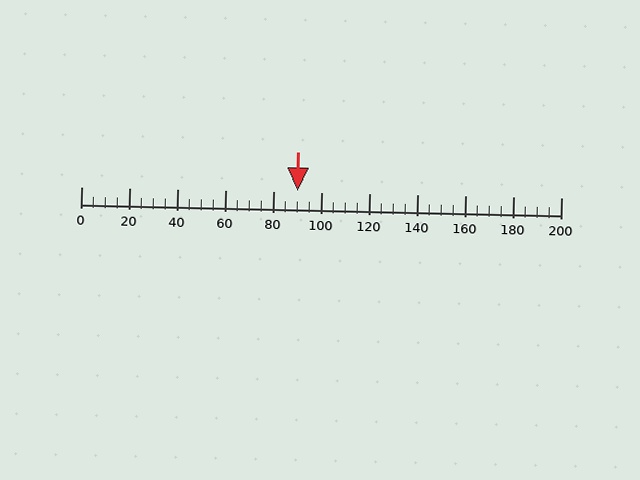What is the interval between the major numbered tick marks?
The major tick marks are spaced 20 units apart.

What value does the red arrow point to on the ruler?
The red arrow points to approximately 90.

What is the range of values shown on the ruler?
The ruler shows values from 0 to 200.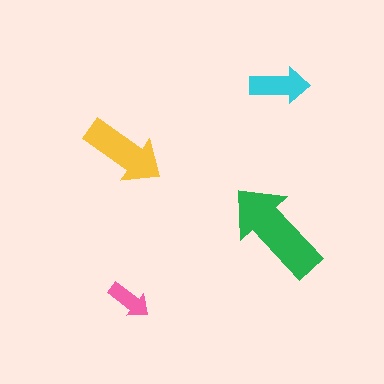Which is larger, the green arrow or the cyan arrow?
The green one.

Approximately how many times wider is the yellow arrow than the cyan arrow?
About 1.5 times wider.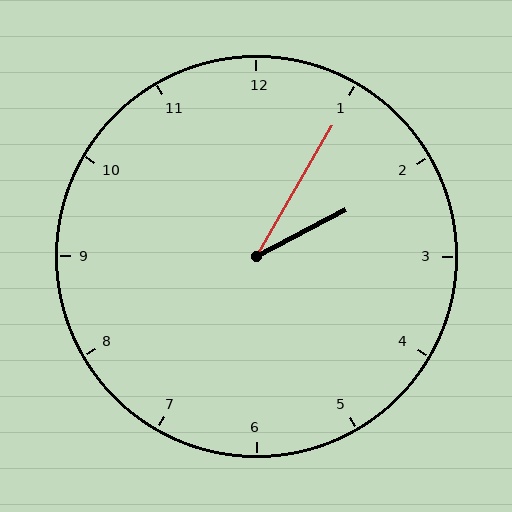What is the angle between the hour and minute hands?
Approximately 32 degrees.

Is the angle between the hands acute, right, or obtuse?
It is acute.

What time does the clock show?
2:05.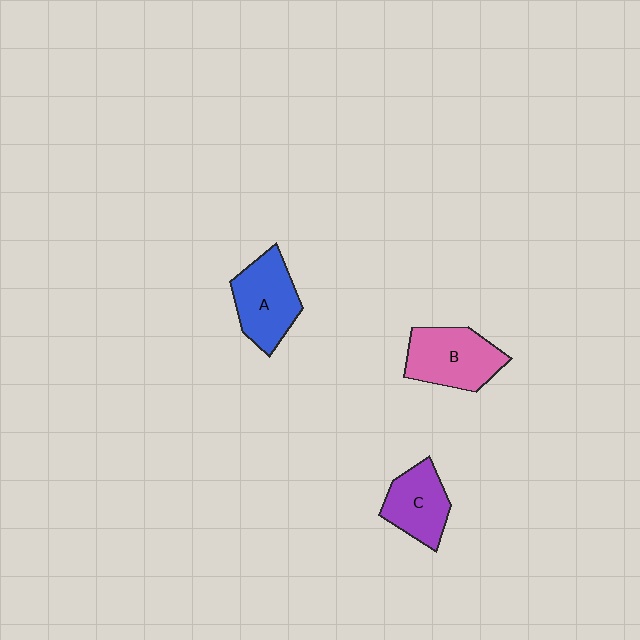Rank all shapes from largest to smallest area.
From largest to smallest: B (pink), A (blue), C (purple).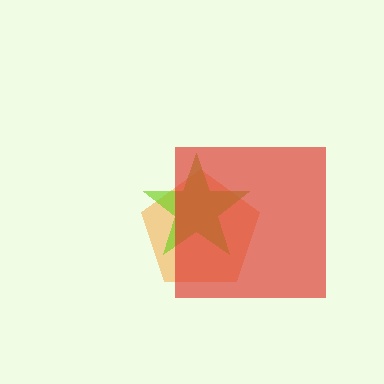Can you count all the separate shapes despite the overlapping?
Yes, there are 3 separate shapes.